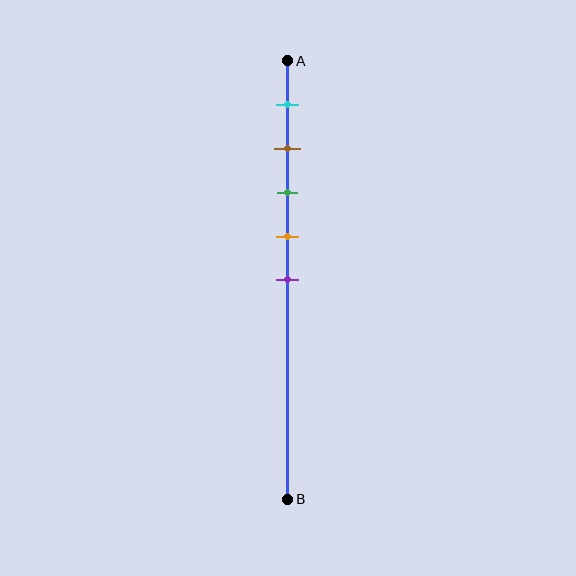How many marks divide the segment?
There are 5 marks dividing the segment.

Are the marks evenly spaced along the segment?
Yes, the marks are approximately evenly spaced.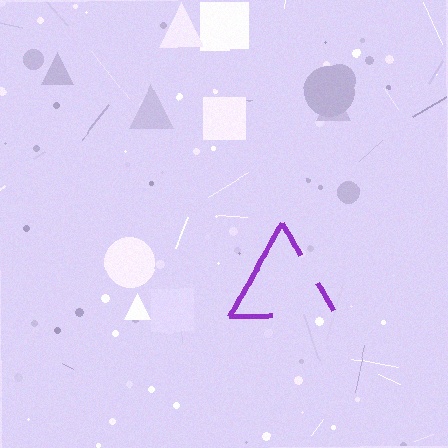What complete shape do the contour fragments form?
The contour fragments form a triangle.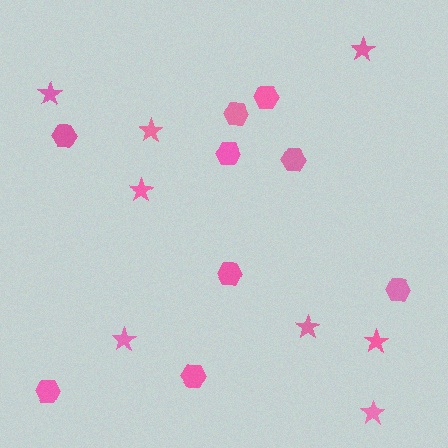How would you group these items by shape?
There are 2 groups: one group of stars (8) and one group of hexagons (9).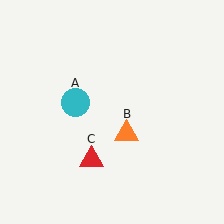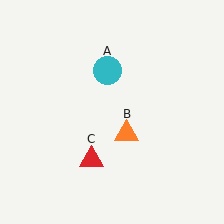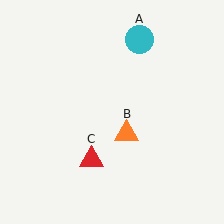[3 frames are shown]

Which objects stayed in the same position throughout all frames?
Orange triangle (object B) and red triangle (object C) remained stationary.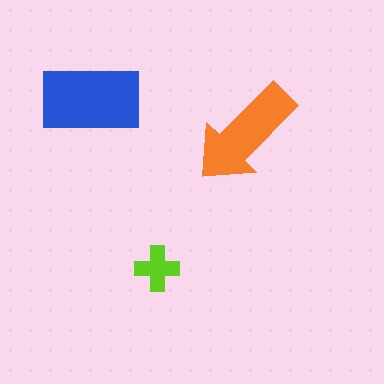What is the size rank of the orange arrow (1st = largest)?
2nd.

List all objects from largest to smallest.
The blue rectangle, the orange arrow, the lime cross.